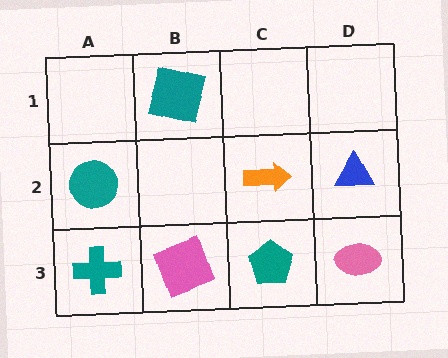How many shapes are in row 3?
4 shapes.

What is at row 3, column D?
A pink ellipse.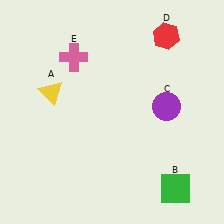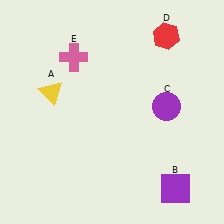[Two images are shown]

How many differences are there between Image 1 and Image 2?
There is 1 difference between the two images.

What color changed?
The square (B) changed from green in Image 1 to purple in Image 2.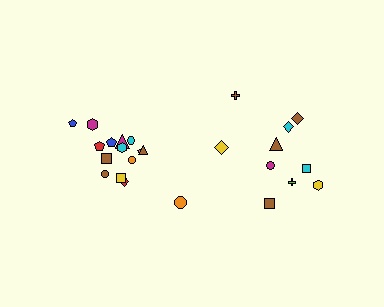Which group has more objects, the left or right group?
The left group.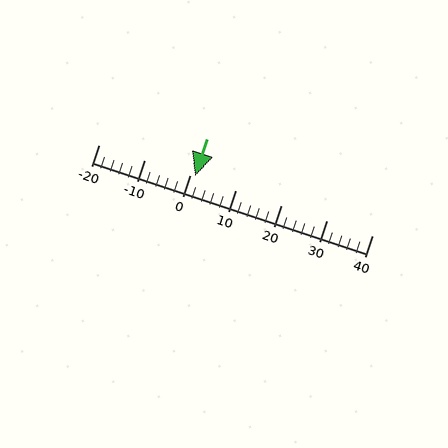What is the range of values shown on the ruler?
The ruler shows values from -20 to 40.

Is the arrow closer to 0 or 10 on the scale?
The arrow is closer to 0.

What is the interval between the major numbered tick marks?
The major tick marks are spaced 10 units apart.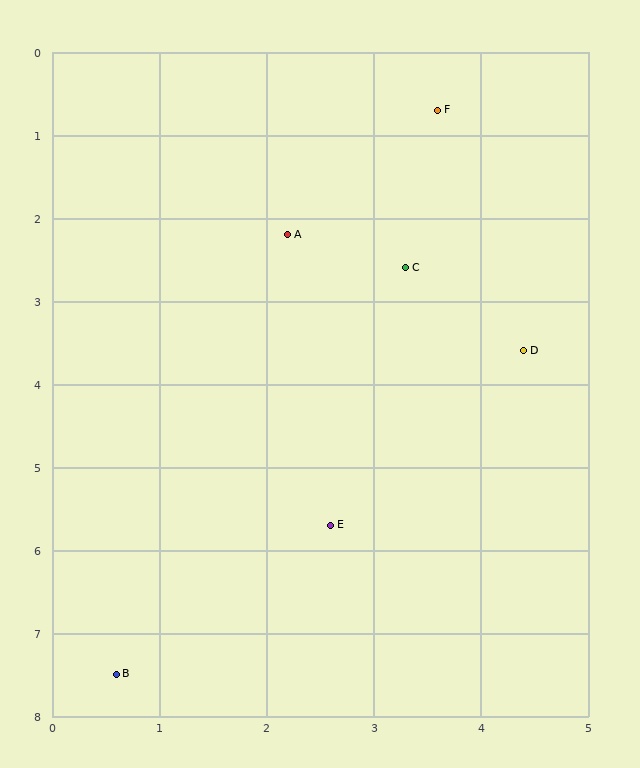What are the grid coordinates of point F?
Point F is at approximately (3.6, 0.7).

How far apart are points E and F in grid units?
Points E and F are about 5.1 grid units apart.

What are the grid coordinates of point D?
Point D is at approximately (4.4, 3.6).